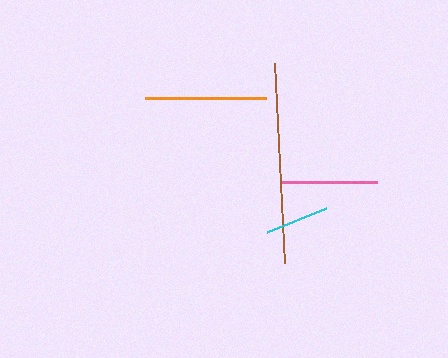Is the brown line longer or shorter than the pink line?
The brown line is longer than the pink line.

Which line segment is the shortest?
The cyan line is the shortest at approximately 63 pixels.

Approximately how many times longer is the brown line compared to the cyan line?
The brown line is approximately 3.2 times the length of the cyan line.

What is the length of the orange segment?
The orange segment is approximately 121 pixels long.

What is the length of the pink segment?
The pink segment is approximately 95 pixels long.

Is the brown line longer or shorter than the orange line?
The brown line is longer than the orange line.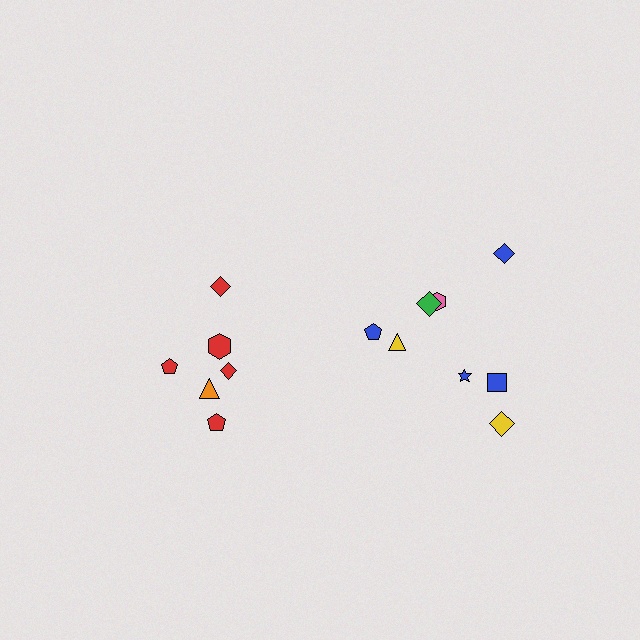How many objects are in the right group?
There are 8 objects.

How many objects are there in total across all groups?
There are 14 objects.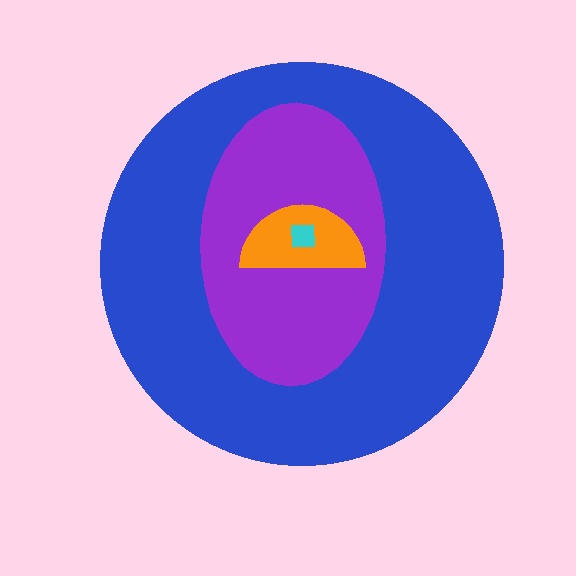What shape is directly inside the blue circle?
The purple ellipse.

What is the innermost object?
The cyan square.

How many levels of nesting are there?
4.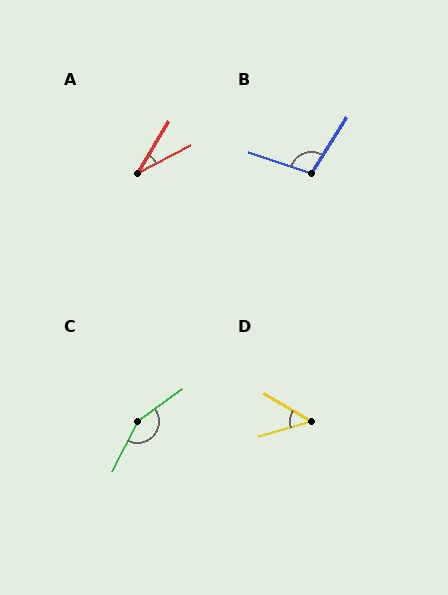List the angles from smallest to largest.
A (31°), D (47°), B (103°), C (153°).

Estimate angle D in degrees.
Approximately 47 degrees.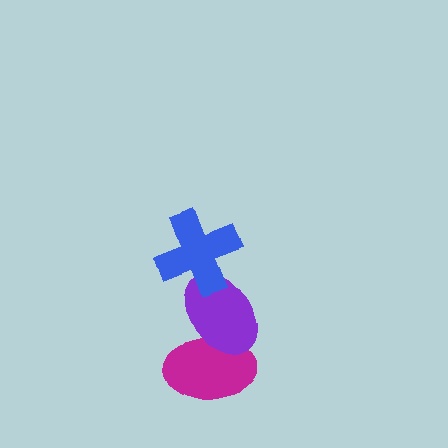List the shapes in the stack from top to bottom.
From top to bottom: the blue cross, the purple ellipse, the magenta ellipse.